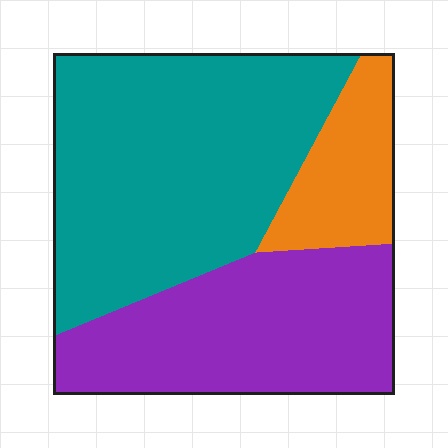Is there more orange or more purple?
Purple.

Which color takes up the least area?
Orange, at roughly 15%.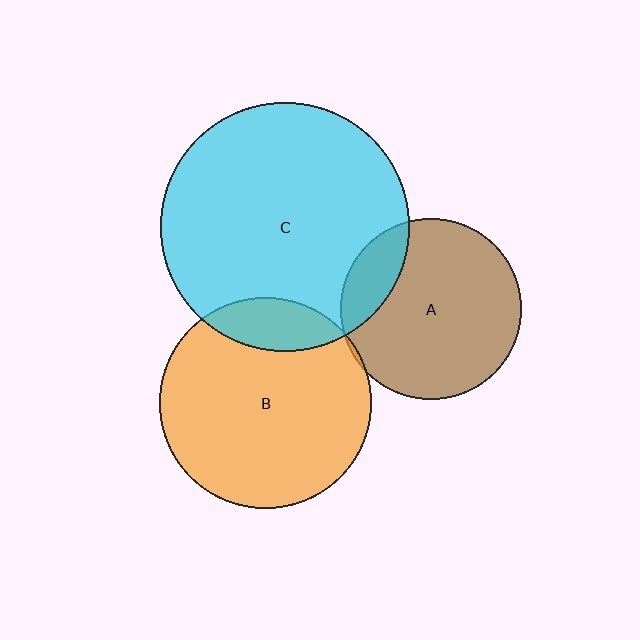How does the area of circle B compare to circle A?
Approximately 1.4 times.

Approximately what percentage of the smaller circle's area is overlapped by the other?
Approximately 5%.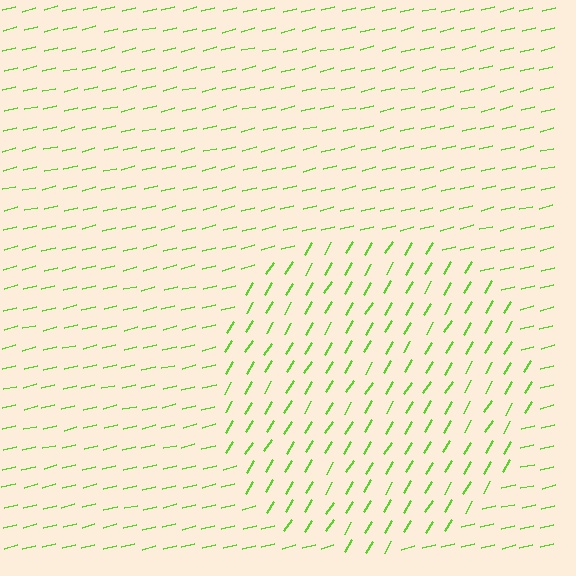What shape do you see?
I see a circle.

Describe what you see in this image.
The image is filled with small lime line segments. A circle region in the image has lines oriented differently from the surrounding lines, creating a visible texture boundary.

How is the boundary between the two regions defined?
The boundary is defined purely by a change in line orientation (approximately 45 degrees difference). All lines are the same color and thickness.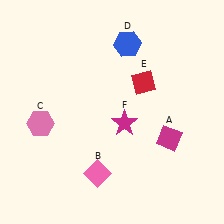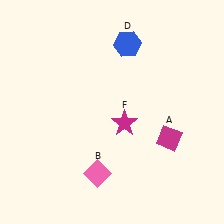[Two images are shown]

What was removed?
The pink hexagon (C), the red diamond (E) were removed in Image 2.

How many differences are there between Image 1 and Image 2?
There are 2 differences between the two images.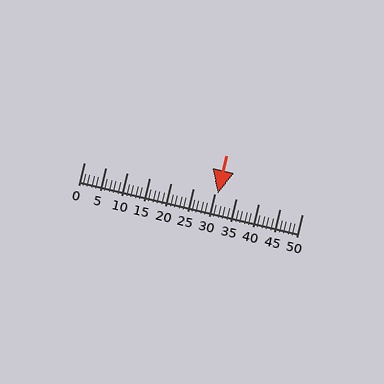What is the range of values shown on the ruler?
The ruler shows values from 0 to 50.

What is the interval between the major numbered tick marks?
The major tick marks are spaced 5 units apart.